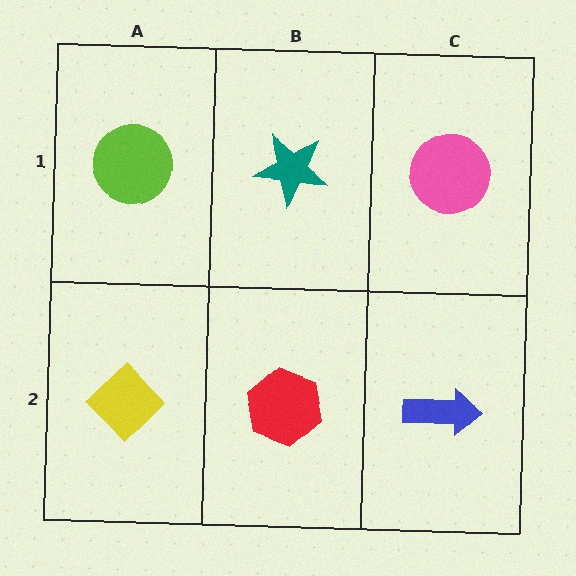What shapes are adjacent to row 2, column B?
A teal star (row 1, column B), a yellow diamond (row 2, column A), a blue arrow (row 2, column C).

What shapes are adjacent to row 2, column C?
A pink circle (row 1, column C), a red hexagon (row 2, column B).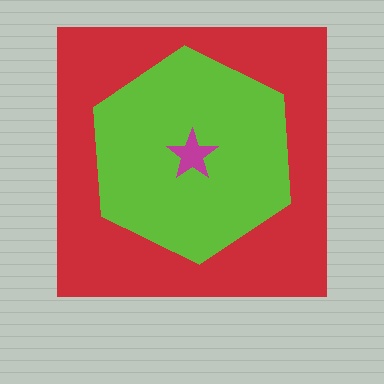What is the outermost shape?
The red square.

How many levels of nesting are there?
3.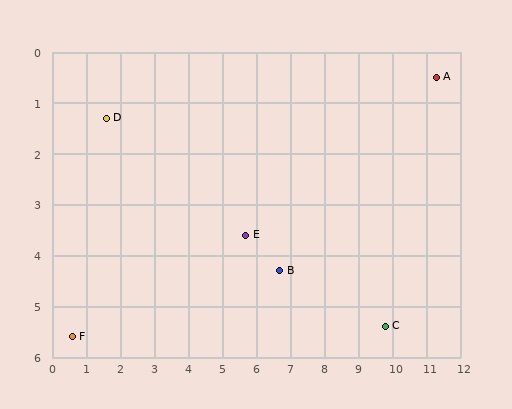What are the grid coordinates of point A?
Point A is at approximately (11.3, 0.5).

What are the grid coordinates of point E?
Point E is at approximately (5.7, 3.6).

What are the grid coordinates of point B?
Point B is at approximately (6.7, 4.3).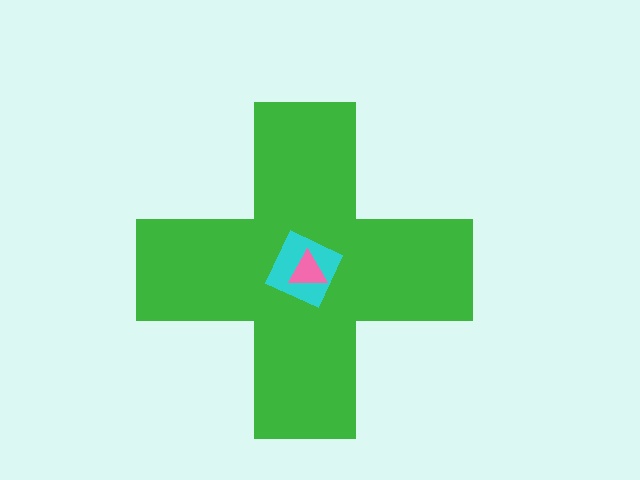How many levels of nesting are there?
3.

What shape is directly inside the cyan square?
The pink triangle.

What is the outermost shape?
The green cross.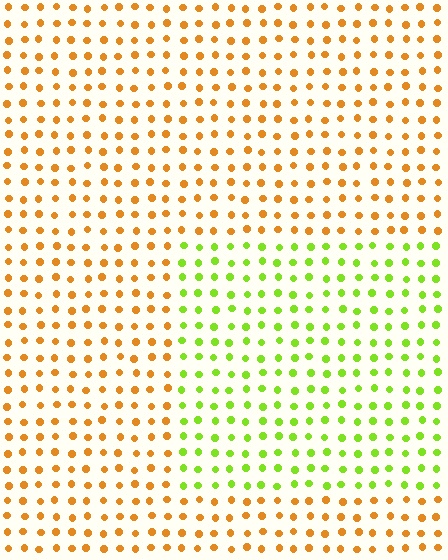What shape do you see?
I see a rectangle.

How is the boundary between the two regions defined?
The boundary is defined purely by a slight shift in hue (about 60 degrees). Spacing, size, and orientation are identical on both sides.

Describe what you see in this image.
The image is filled with small orange elements in a uniform arrangement. A rectangle-shaped region is visible where the elements are tinted to a slightly different hue, forming a subtle color boundary.